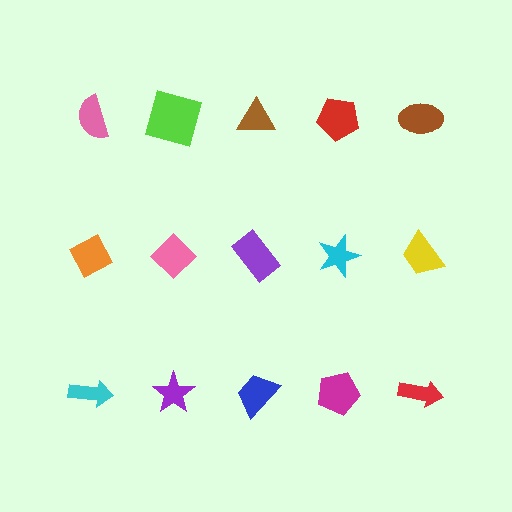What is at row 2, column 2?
A pink diamond.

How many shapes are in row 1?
5 shapes.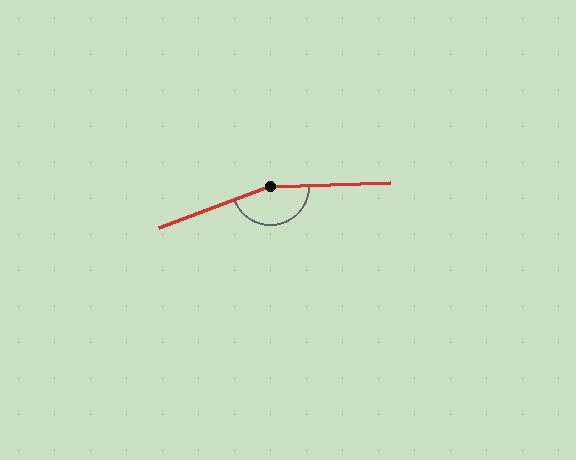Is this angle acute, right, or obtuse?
It is obtuse.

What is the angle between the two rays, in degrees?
Approximately 161 degrees.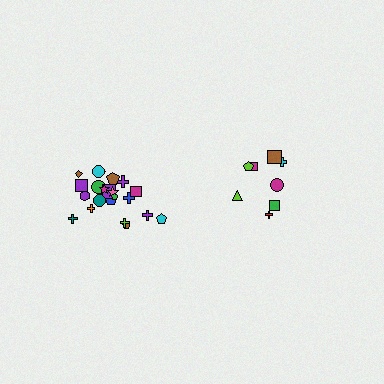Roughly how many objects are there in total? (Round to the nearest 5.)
Roughly 30 objects in total.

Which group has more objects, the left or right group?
The left group.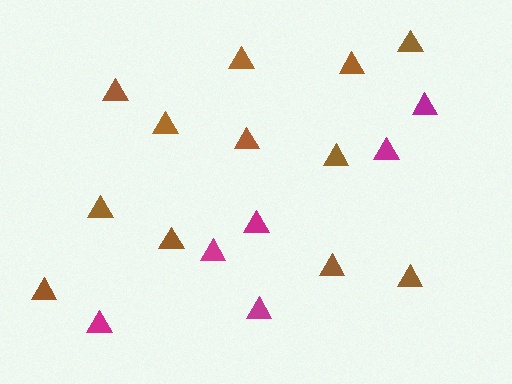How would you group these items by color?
There are 2 groups: one group of brown triangles (12) and one group of magenta triangles (6).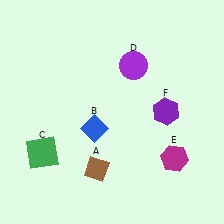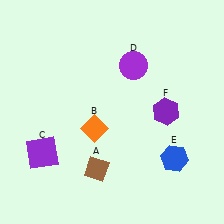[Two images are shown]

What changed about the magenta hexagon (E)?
In Image 1, E is magenta. In Image 2, it changed to blue.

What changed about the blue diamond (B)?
In Image 1, B is blue. In Image 2, it changed to orange.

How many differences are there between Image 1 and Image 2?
There are 3 differences between the two images.